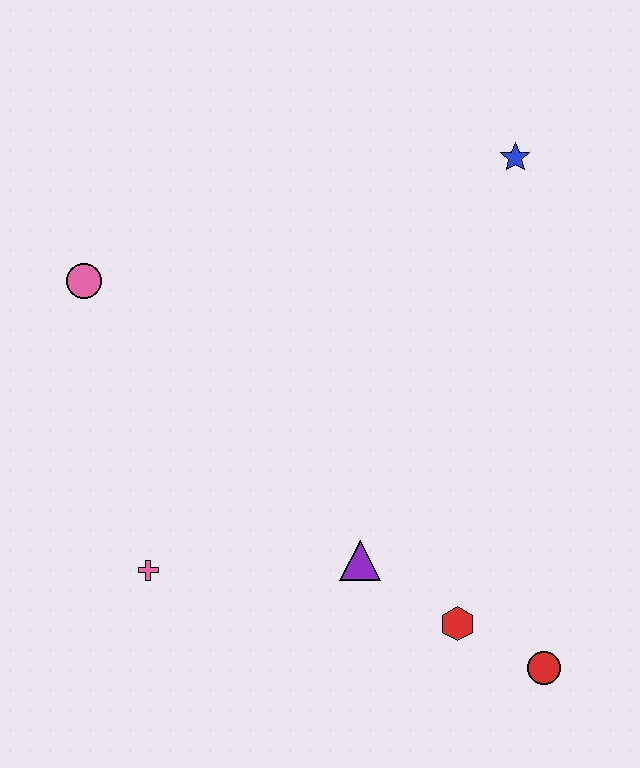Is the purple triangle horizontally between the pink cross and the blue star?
Yes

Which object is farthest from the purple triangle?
The blue star is farthest from the purple triangle.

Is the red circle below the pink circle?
Yes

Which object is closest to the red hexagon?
The red circle is closest to the red hexagon.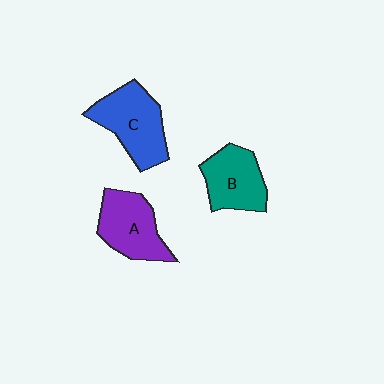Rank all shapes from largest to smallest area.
From largest to smallest: C (blue), A (purple), B (teal).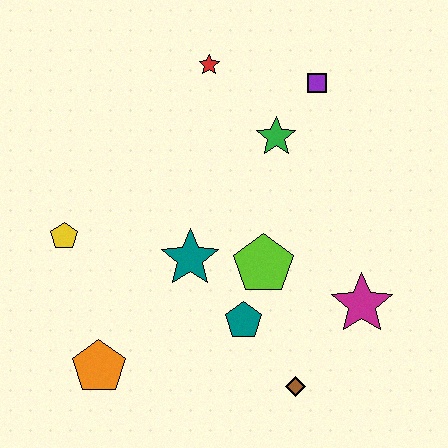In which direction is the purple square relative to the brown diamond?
The purple square is above the brown diamond.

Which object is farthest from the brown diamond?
The red star is farthest from the brown diamond.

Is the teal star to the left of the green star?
Yes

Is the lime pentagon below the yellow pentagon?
Yes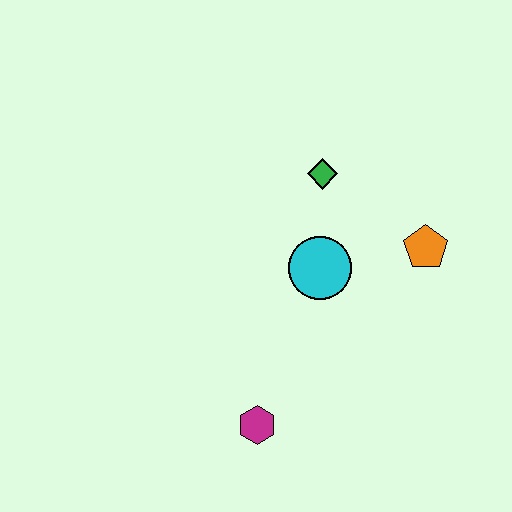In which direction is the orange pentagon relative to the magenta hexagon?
The orange pentagon is above the magenta hexagon.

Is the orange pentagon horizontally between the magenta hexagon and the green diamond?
No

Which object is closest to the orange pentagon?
The cyan circle is closest to the orange pentagon.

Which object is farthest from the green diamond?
The magenta hexagon is farthest from the green diamond.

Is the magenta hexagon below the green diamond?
Yes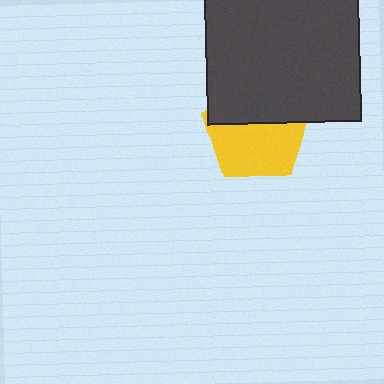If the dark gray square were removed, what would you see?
You would see the complete yellow pentagon.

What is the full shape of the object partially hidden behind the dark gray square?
The partially hidden object is a yellow pentagon.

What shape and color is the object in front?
The object in front is a dark gray square.